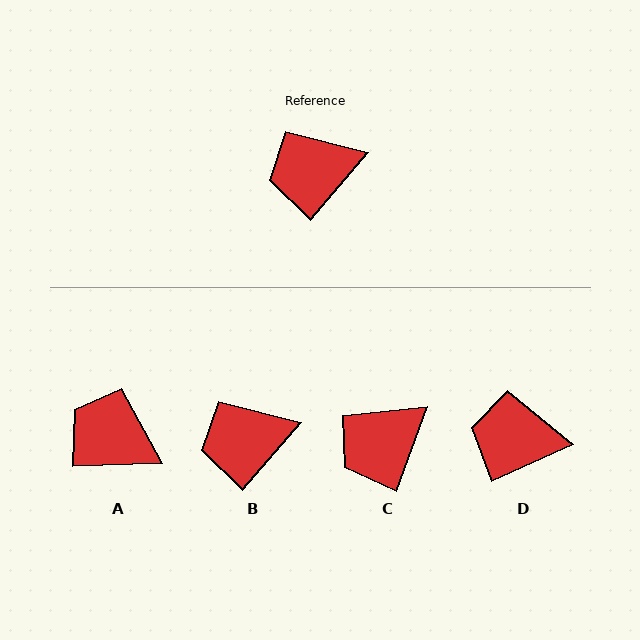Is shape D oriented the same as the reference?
No, it is off by about 25 degrees.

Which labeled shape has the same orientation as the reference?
B.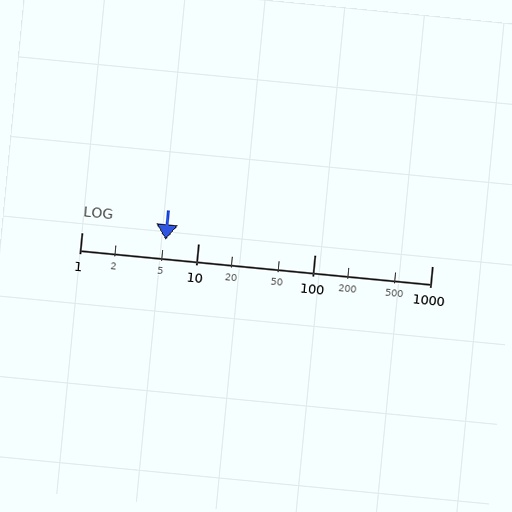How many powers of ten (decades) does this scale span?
The scale spans 3 decades, from 1 to 1000.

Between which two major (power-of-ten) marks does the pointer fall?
The pointer is between 1 and 10.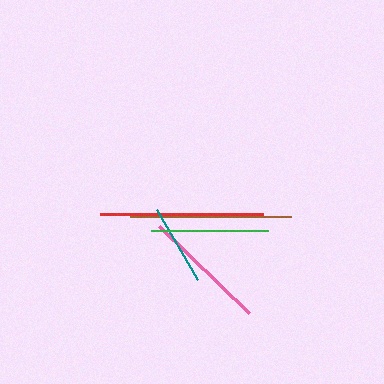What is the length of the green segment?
The green segment is approximately 117 pixels long.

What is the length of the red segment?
The red segment is approximately 163 pixels long.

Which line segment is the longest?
The red line is the longest at approximately 163 pixels.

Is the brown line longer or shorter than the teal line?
The brown line is longer than the teal line.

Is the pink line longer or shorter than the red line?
The red line is longer than the pink line.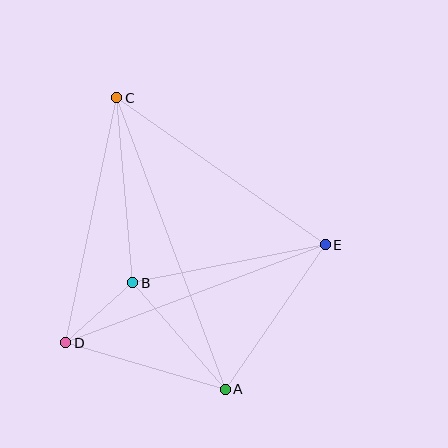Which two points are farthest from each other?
Points A and C are farthest from each other.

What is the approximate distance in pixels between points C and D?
The distance between C and D is approximately 250 pixels.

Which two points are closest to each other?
Points B and D are closest to each other.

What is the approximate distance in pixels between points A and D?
The distance between A and D is approximately 166 pixels.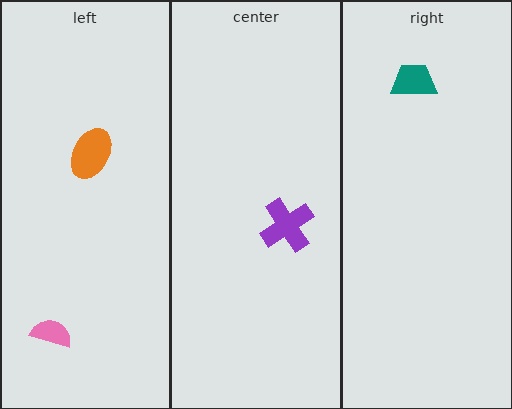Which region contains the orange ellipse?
The left region.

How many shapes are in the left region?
2.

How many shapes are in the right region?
1.